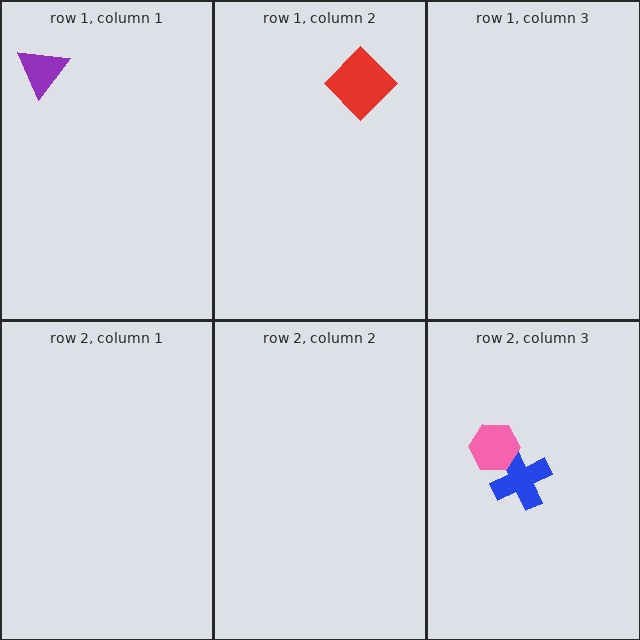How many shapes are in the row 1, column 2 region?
1.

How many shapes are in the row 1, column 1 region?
1.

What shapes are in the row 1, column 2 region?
The red diamond.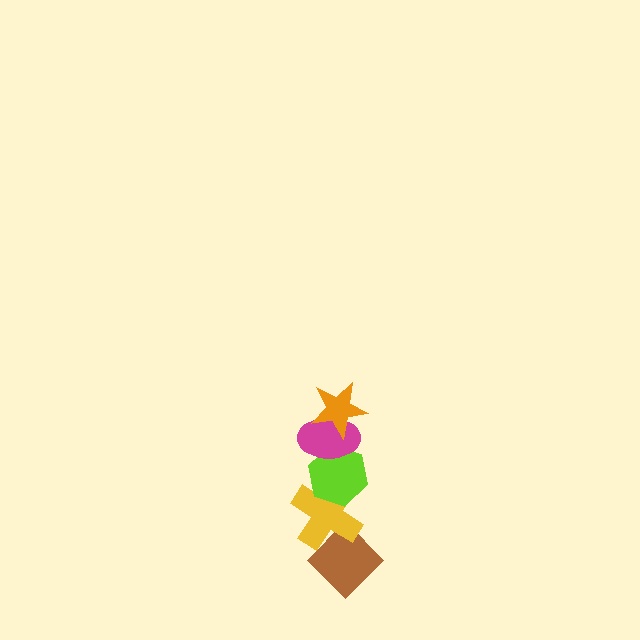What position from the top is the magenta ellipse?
The magenta ellipse is 2nd from the top.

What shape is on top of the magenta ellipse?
The orange star is on top of the magenta ellipse.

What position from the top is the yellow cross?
The yellow cross is 4th from the top.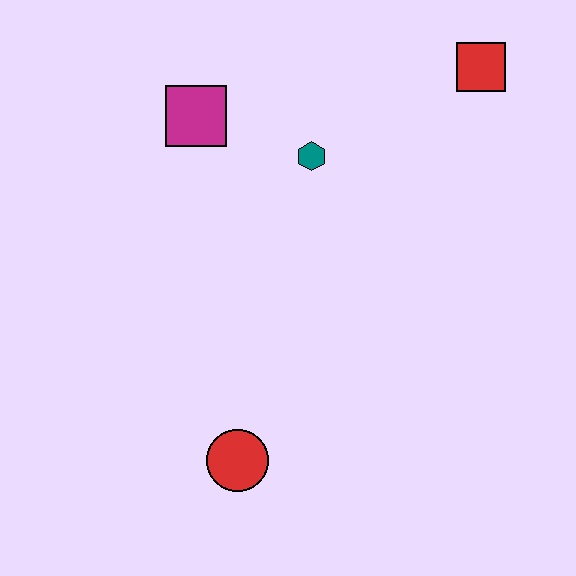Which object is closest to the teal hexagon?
The magenta square is closest to the teal hexagon.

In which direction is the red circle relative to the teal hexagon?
The red circle is below the teal hexagon.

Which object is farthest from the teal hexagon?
The red circle is farthest from the teal hexagon.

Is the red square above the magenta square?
Yes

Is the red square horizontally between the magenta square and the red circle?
No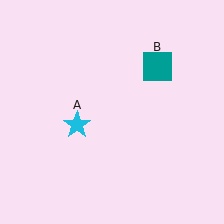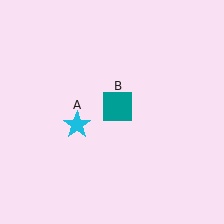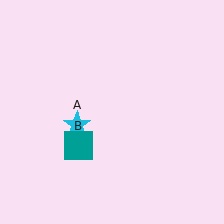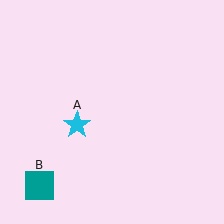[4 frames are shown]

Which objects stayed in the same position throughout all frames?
Cyan star (object A) remained stationary.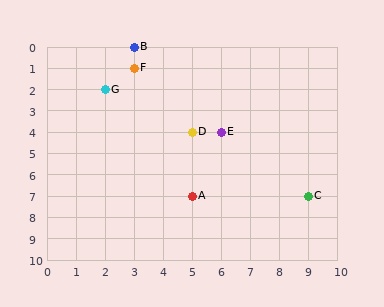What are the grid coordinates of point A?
Point A is at grid coordinates (5, 7).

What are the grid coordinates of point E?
Point E is at grid coordinates (6, 4).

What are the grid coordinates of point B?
Point B is at grid coordinates (3, 0).